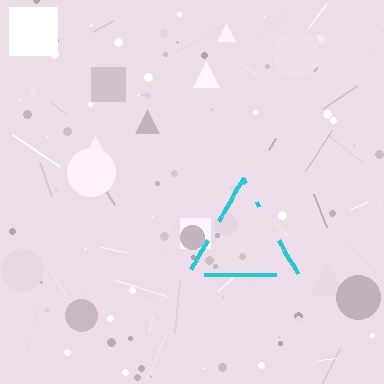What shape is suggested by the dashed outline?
The dashed outline suggests a triangle.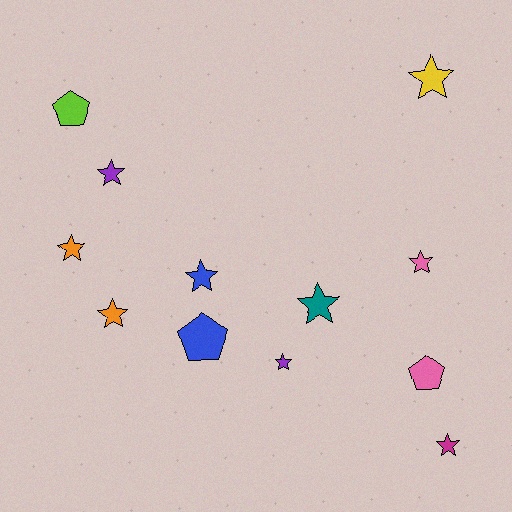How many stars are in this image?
There are 9 stars.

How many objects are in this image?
There are 12 objects.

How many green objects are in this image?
There are no green objects.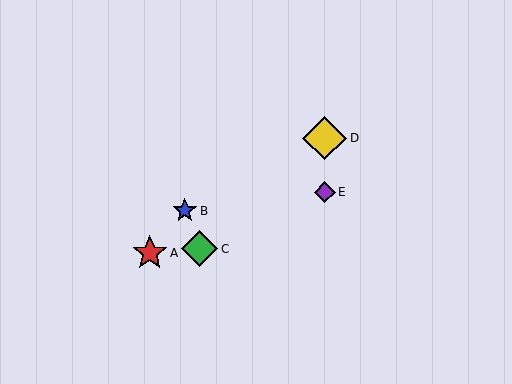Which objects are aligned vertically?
Objects D, E are aligned vertically.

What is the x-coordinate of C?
Object C is at x≈200.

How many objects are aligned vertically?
2 objects (D, E) are aligned vertically.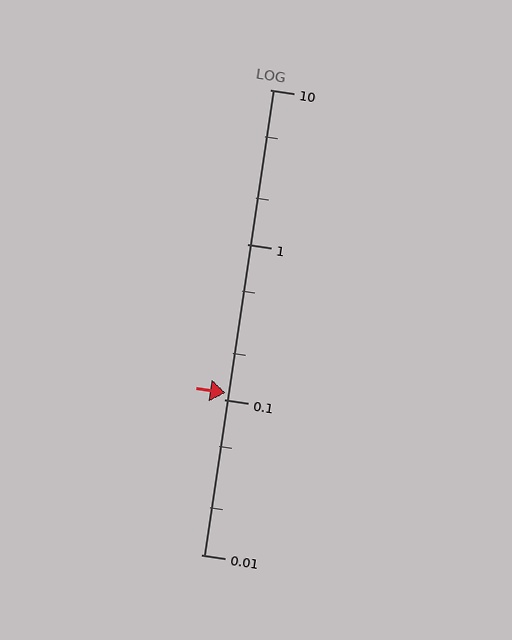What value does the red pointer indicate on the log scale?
The pointer indicates approximately 0.11.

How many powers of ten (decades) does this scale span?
The scale spans 3 decades, from 0.01 to 10.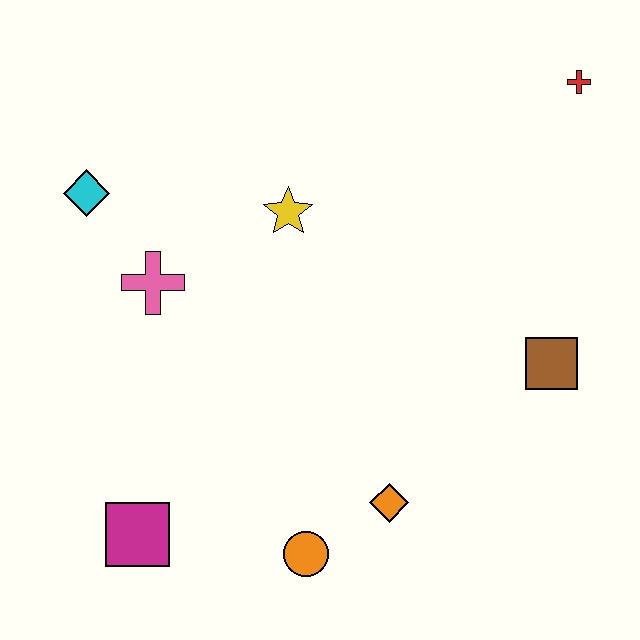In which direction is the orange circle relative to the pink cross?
The orange circle is below the pink cross.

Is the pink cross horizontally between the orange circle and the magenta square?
Yes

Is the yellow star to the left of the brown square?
Yes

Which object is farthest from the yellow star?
The magenta square is farthest from the yellow star.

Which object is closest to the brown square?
The orange diamond is closest to the brown square.